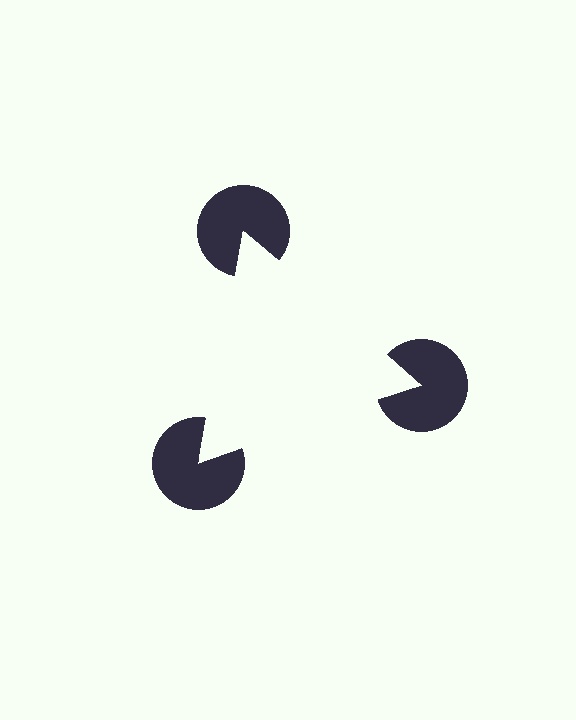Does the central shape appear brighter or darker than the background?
It typically appears slightly brighter than the background, even though no actual brightness change is drawn.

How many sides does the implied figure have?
3 sides.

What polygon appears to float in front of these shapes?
An illusory triangle — its edges are inferred from the aligned wedge cuts in the pac-man discs, not physically drawn.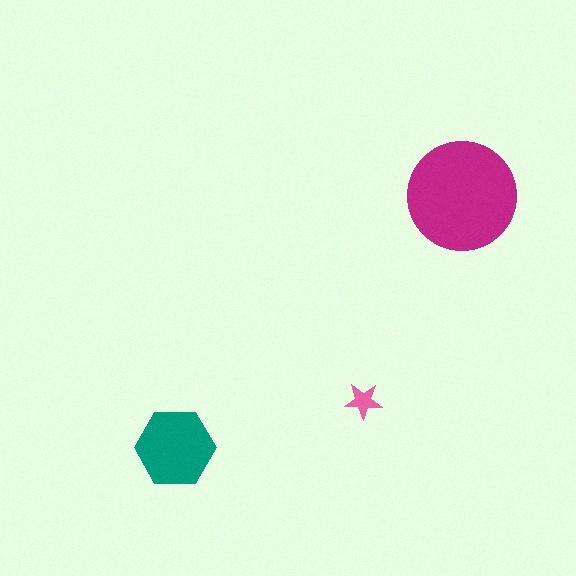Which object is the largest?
The magenta circle.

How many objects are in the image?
There are 3 objects in the image.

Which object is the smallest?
The pink star.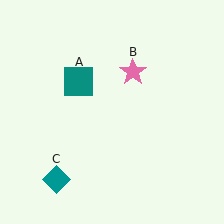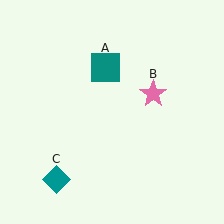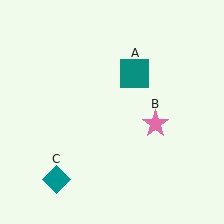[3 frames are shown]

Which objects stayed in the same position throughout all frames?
Teal diamond (object C) remained stationary.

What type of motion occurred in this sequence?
The teal square (object A), pink star (object B) rotated clockwise around the center of the scene.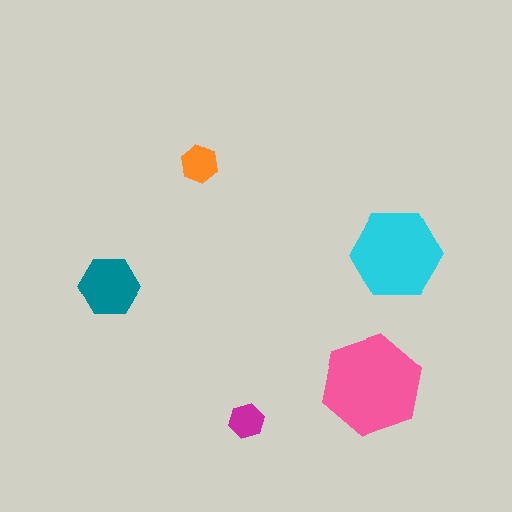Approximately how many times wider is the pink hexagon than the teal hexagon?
About 1.5 times wider.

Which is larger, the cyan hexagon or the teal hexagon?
The cyan one.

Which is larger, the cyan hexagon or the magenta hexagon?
The cyan one.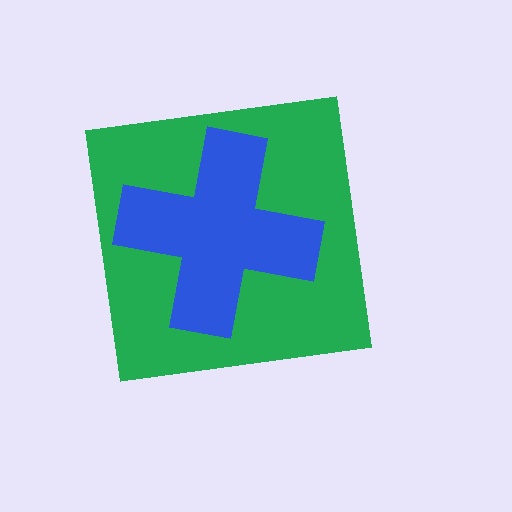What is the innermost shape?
The blue cross.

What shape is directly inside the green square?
The blue cross.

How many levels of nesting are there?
2.